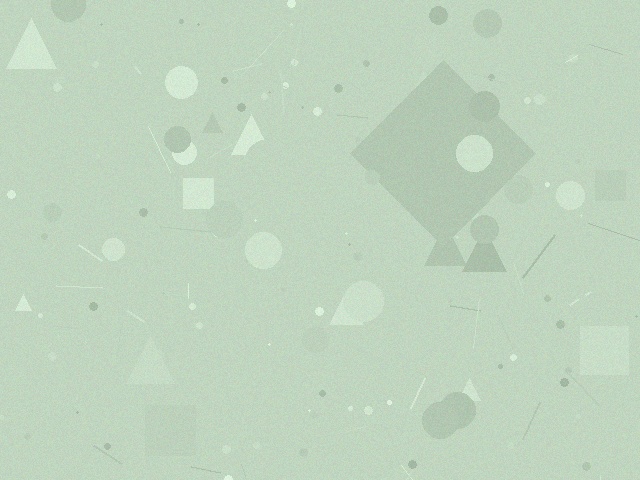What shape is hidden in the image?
A diamond is hidden in the image.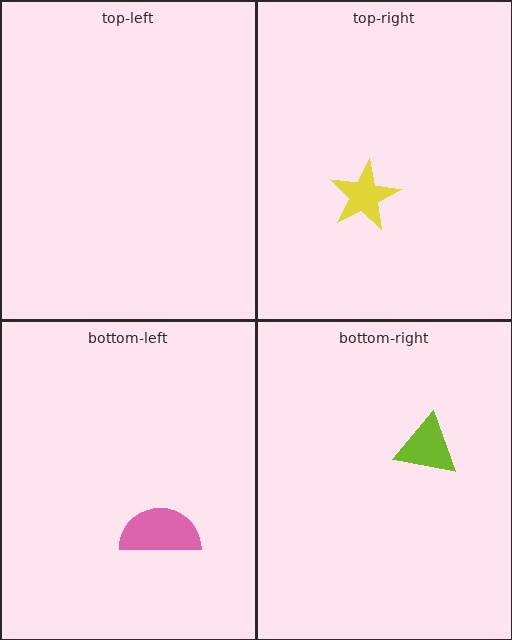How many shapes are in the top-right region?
1.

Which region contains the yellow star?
The top-right region.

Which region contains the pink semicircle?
The bottom-left region.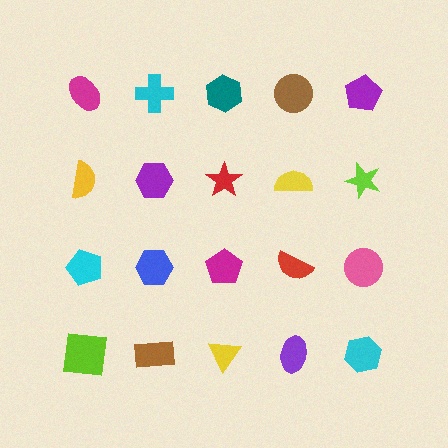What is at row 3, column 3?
A magenta pentagon.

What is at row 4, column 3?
A yellow triangle.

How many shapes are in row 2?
5 shapes.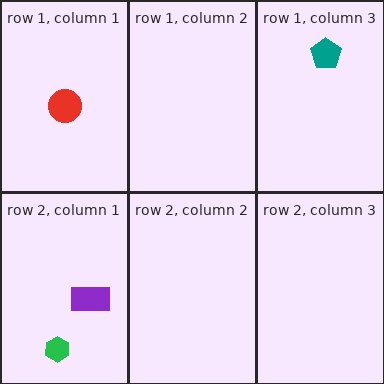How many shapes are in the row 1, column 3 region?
1.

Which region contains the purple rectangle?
The row 2, column 1 region.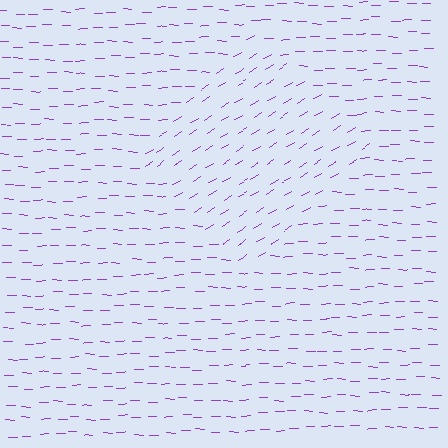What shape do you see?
I see a diamond.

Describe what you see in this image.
The image is filled with small purple line segments. A diamond region in the image has lines oriented differently from the surrounding lines, creating a visible texture boundary.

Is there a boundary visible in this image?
Yes, there is a texture boundary formed by a change in line orientation.